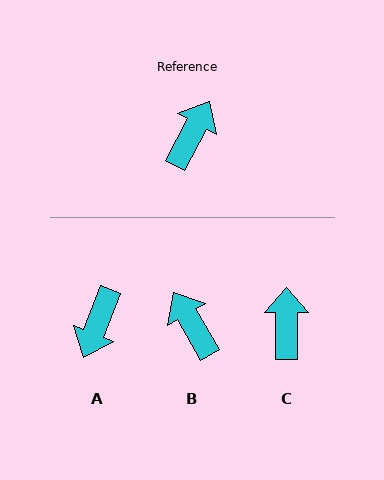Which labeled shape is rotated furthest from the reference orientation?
A, about 174 degrees away.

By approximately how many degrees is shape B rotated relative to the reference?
Approximately 59 degrees counter-clockwise.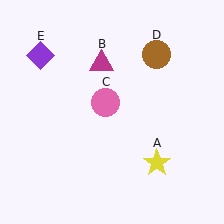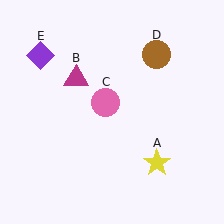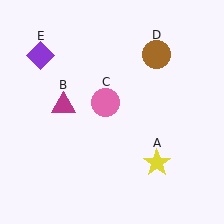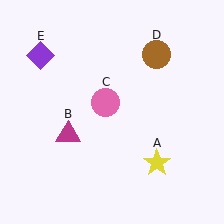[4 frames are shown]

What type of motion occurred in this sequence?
The magenta triangle (object B) rotated counterclockwise around the center of the scene.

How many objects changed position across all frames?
1 object changed position: magenta triangle (object B).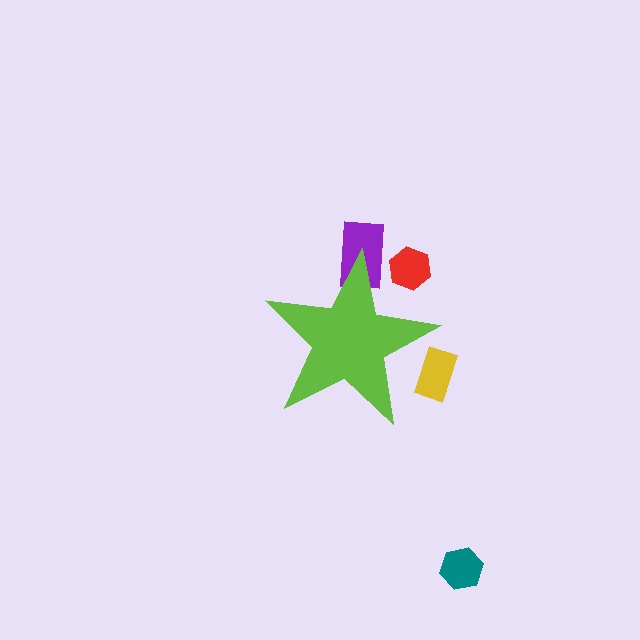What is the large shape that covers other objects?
A lime star.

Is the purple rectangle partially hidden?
Yes, the purple rectangle is partially hidden behind the lime star.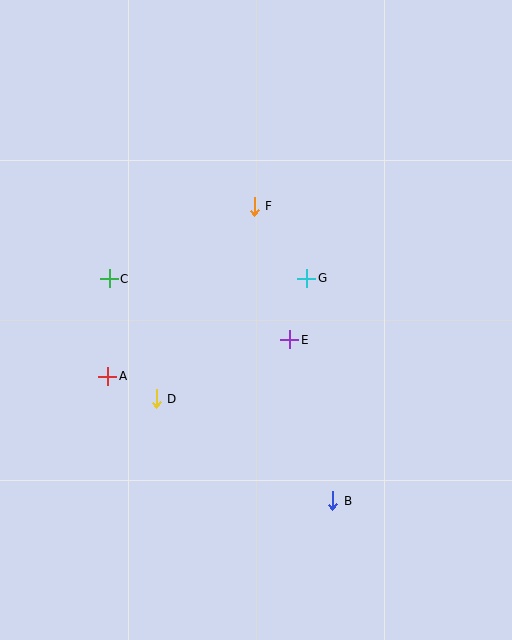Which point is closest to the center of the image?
Point E at (290, 340) is closest to the center.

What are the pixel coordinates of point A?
Point A is at (108, 376).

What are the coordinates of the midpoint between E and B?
The midpoint between E and B is at (311, 420).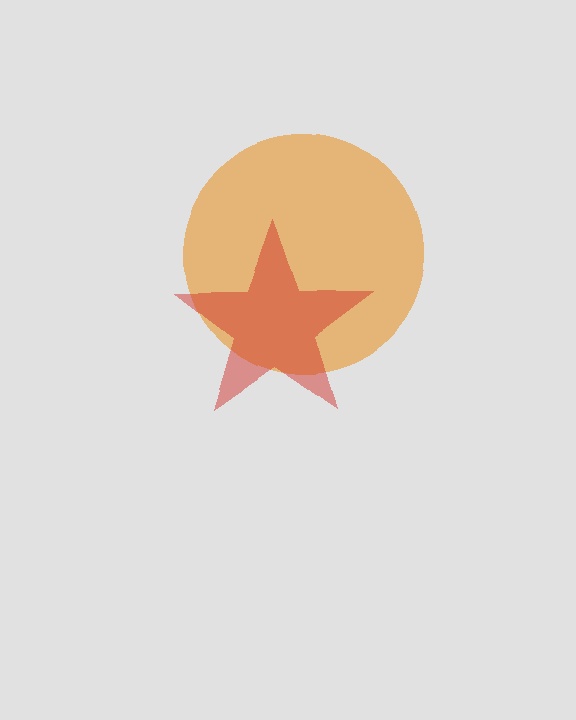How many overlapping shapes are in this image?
There are 2 overlapping shapes in the image.